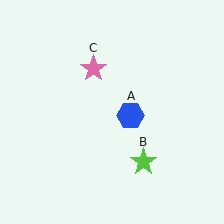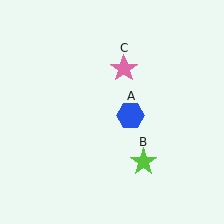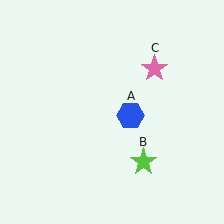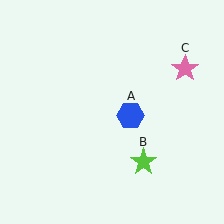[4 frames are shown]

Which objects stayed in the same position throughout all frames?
Blue hexagon (object A) and lime star (object B) remained stationary.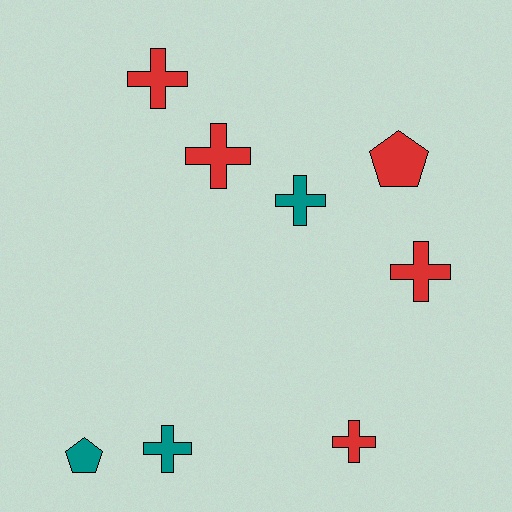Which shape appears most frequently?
Cross, with 6 objects.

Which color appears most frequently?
Red, with 5 objects.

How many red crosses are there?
There are 4 red crosses.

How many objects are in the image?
There are 8 objects.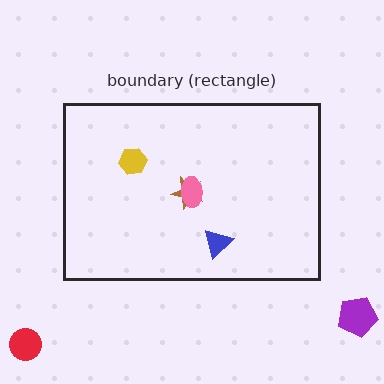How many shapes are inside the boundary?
4 inside, 2 outside.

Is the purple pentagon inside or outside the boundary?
Outside.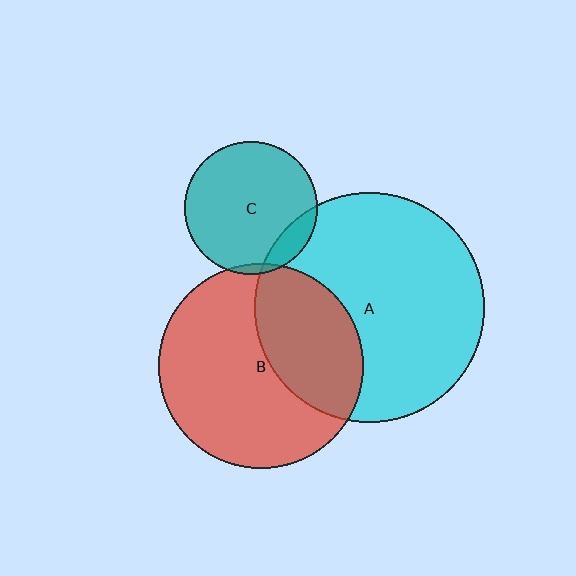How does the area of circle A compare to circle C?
Approximately 3.0 times.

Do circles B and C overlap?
Yes.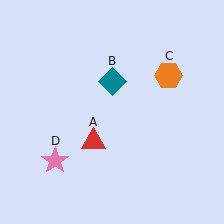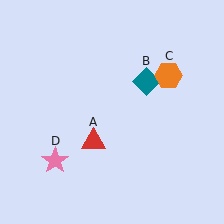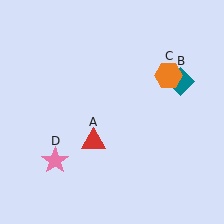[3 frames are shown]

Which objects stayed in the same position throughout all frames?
Red triangle (object A) and orange hexagon (object C) and pink star (object D) remained stationary.